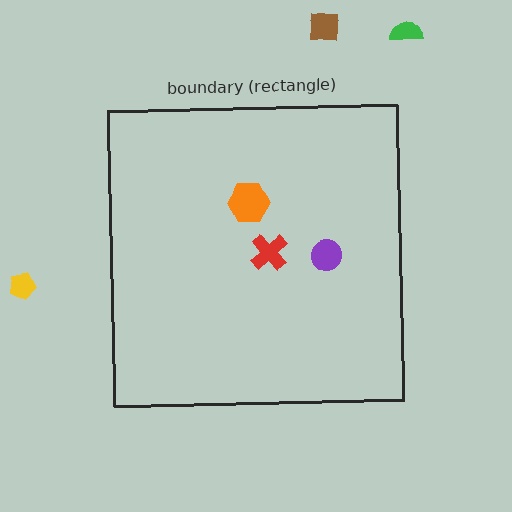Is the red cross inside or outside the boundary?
Inside.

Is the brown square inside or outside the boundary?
Outside.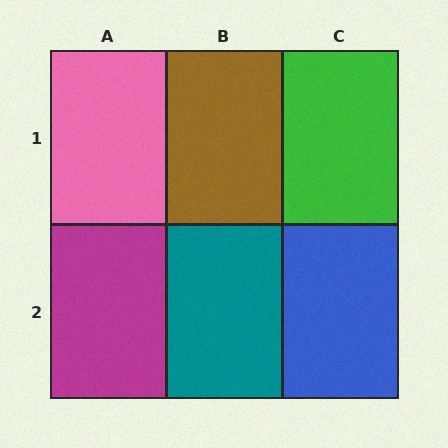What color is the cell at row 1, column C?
Green.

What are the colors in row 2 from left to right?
Magenta, teal, blue.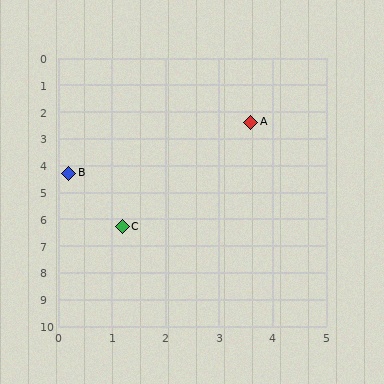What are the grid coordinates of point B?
Point B is at approximately (0.2, 4.3).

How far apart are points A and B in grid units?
Points A and B are about 3.9 grid units apart.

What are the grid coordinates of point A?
Point A is at approximately (3.6, 2.4).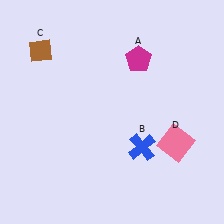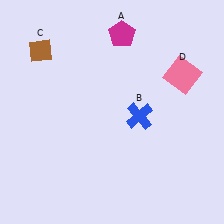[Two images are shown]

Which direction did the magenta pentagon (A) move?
The magenta pentagon (A) moved up.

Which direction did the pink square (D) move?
The pink square (D) moved up.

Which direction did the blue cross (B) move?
The blue cross (B) moved up.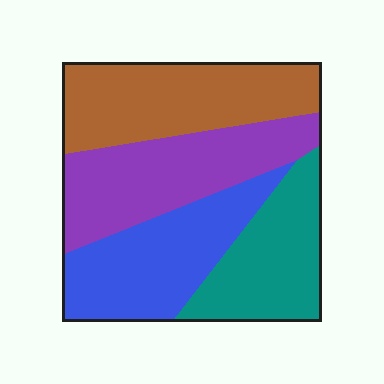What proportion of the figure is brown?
Brown takes up about one quarter (1/4) of the figure.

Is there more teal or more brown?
Brown.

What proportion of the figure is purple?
Purple covers about 25% of the figure.